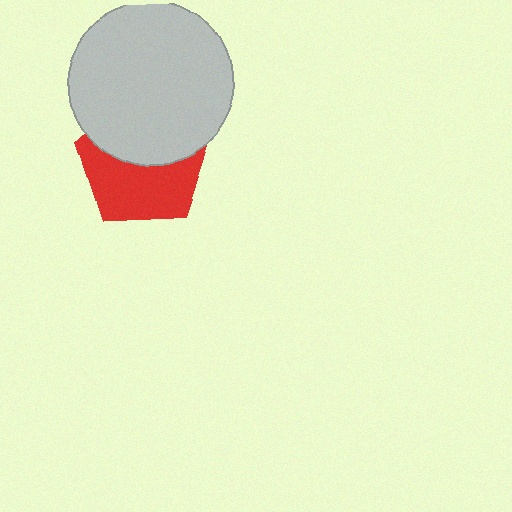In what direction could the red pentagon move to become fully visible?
The red pentagon could move down. That would shift it out from behind the light gray circle entirely.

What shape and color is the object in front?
The object in front is a light gray circle.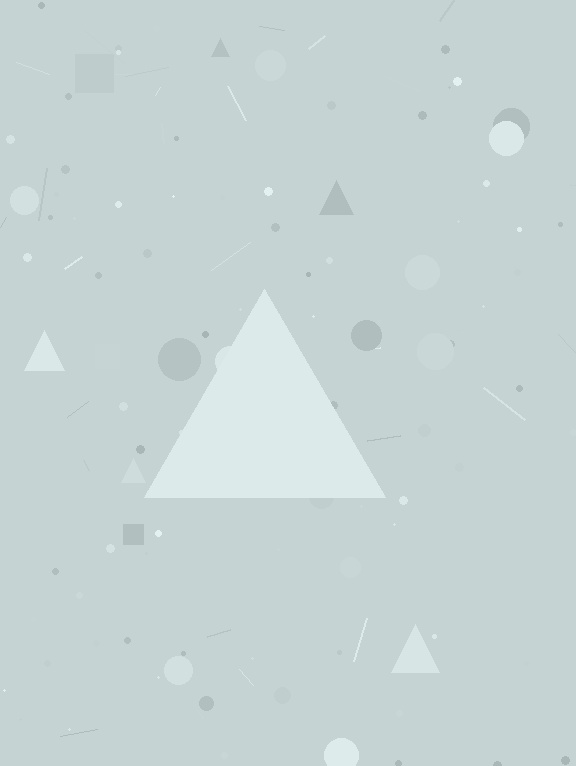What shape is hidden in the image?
A triangle is hidden in the image.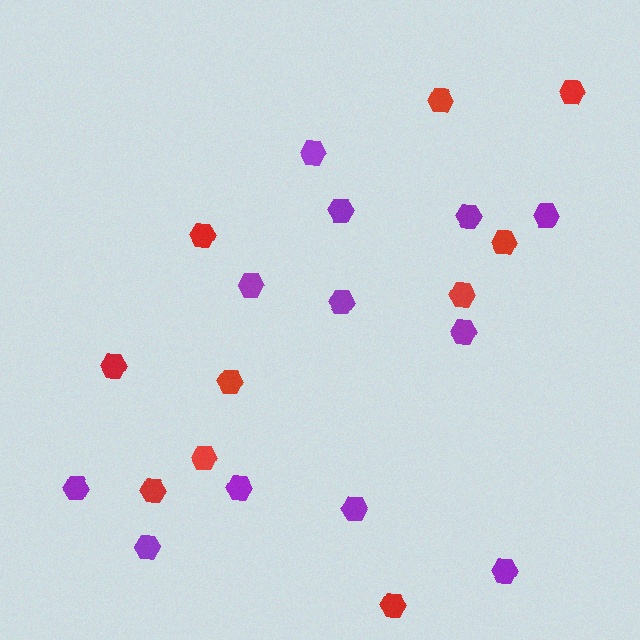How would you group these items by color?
There are 2 groups: one group of red hexagons (10) and one group of purple hexagons (12).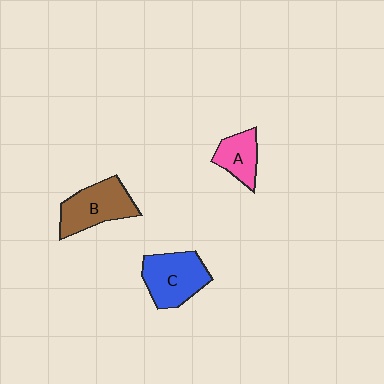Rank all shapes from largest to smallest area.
From largest to smallest: C (blue), B (brown), A (pink).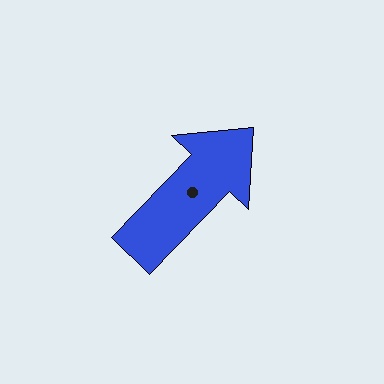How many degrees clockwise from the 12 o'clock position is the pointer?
Approximately 44 degrees.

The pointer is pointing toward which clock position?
Roughly 1 o'clock.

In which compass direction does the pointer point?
Northeast.